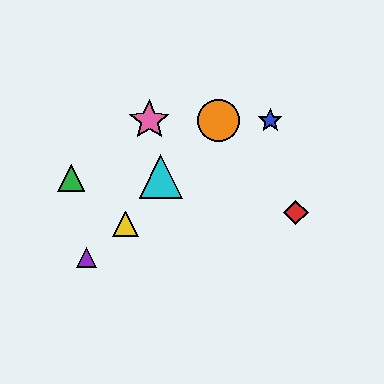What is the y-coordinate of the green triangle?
The green triangle is at y≈178.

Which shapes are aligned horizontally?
The blue star, the orange circle, the pink star are aligned horizontally.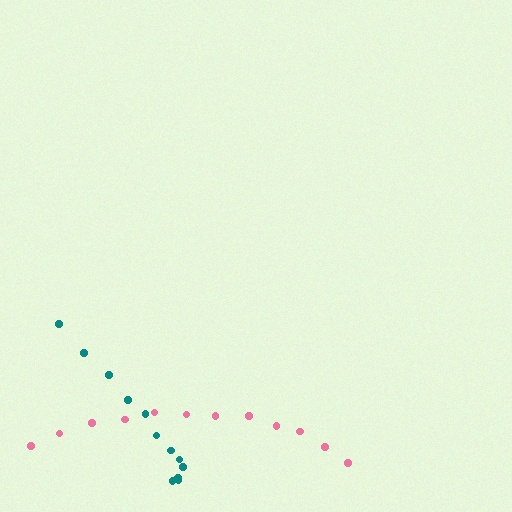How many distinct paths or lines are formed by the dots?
There are 2 distinct paths.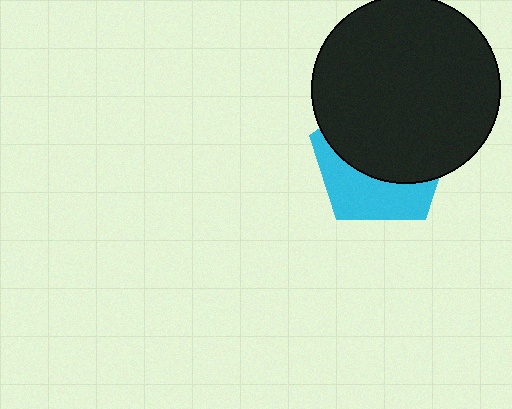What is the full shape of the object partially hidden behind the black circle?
The partially hidden object is a cyan pentagon.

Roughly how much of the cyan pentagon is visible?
A small part of it is visible (roughly 38%).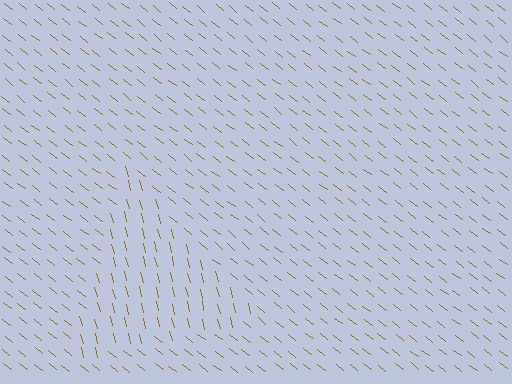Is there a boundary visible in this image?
Yes, there is a texture boundary formed by a change in line orientation.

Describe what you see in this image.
The image is filled with small brown line segments. A triangle region in the image has lines oriented differently from the surrounding lines, creating a visible texture boundary.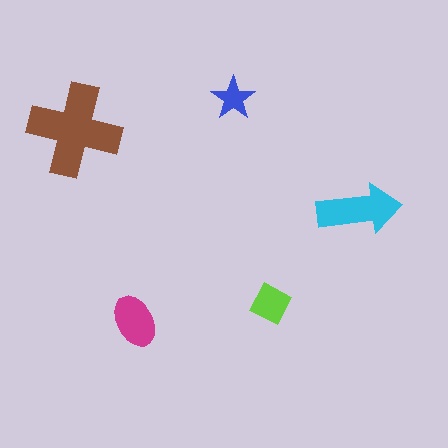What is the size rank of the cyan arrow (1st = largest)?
2nd.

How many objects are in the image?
There are 5 objects in the image.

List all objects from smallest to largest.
The blue star, the lime diamond, the magenta ellipse, the cyan arrow, the brown cross.